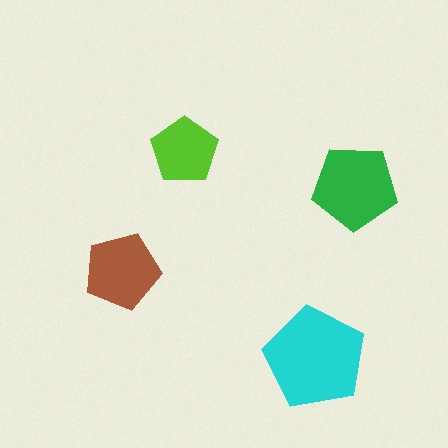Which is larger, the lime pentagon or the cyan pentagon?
The cyan one.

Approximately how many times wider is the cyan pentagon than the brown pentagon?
About 1.5 times wider.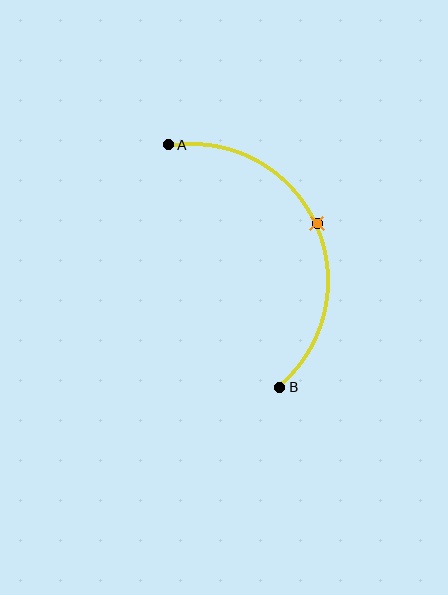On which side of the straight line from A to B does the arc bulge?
The arc bulges to the right of the straight line connecting A and B.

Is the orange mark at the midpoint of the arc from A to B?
Yes. The orange mark lies on the arc at equal arc-length from both A and B — it is the arc midpoint.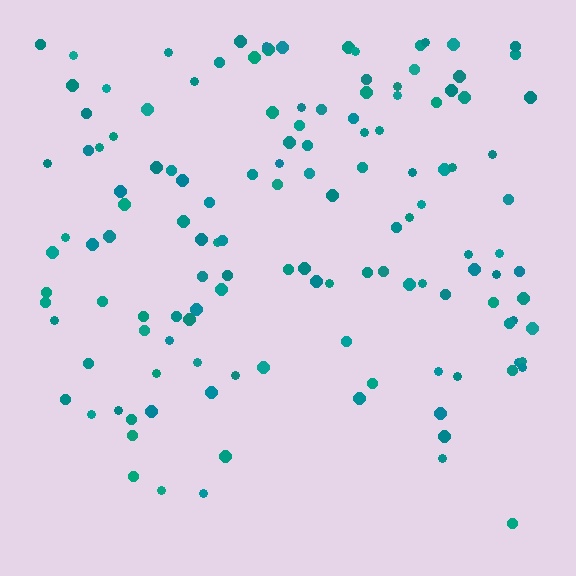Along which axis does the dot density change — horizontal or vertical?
Vertical.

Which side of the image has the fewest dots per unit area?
The bottom.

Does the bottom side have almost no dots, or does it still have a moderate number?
Still a moderate number, just noticeably fewer than the top.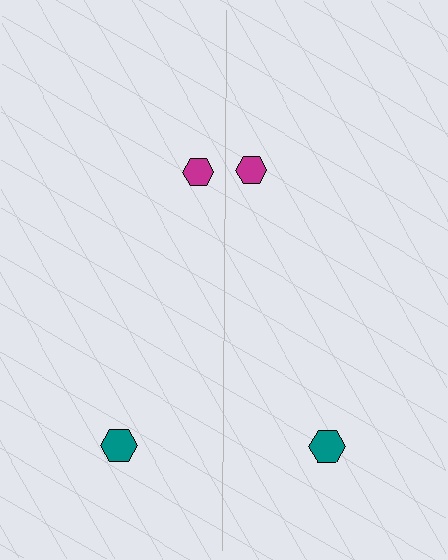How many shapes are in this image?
There are 4 shapes in this image.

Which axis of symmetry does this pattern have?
The pattern has a vertical axis of symmetry running through the center of the image.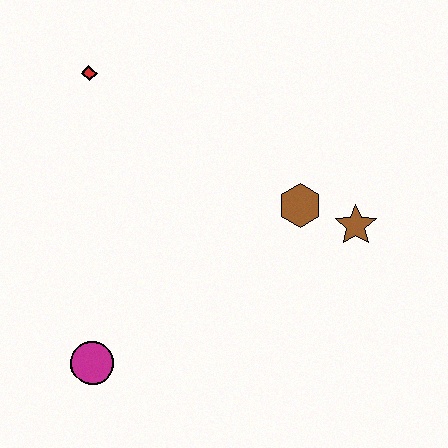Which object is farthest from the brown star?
The red diamond is farthest from the brown star.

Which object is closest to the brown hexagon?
The brown star is closest to the brown hexagon.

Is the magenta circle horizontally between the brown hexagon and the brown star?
No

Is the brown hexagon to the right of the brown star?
No